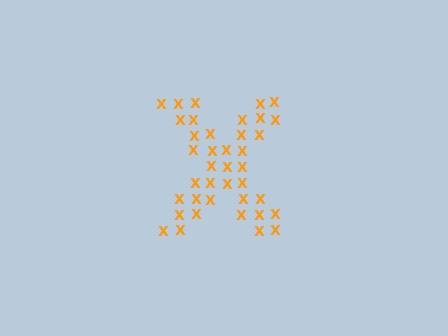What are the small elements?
The small elements are letter X's.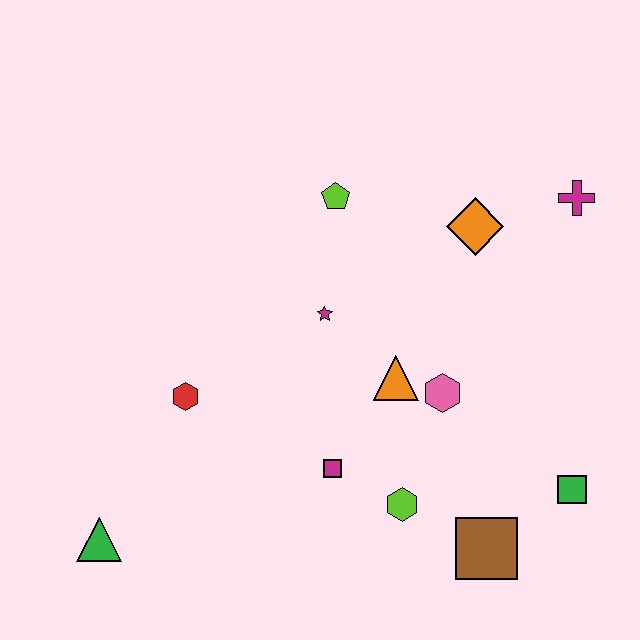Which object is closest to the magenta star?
The orange triangle is closest to the magenta star.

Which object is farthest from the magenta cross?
The green triangle is farthest from the magenta cross.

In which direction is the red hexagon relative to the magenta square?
The red hexagon is to the left of the magenta square.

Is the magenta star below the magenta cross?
Yes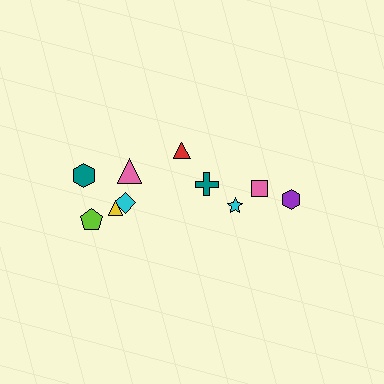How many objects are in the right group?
There are 4 objects.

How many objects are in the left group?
There are 6 objects.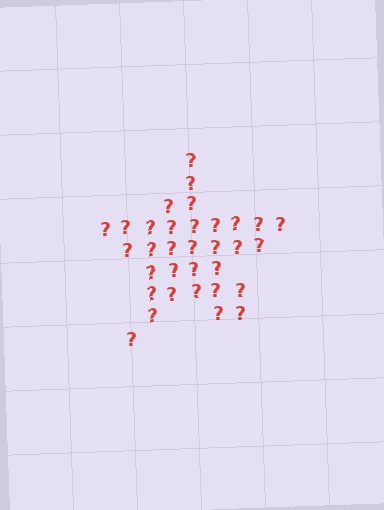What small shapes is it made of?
It is made of small question marks.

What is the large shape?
The large shape is a star.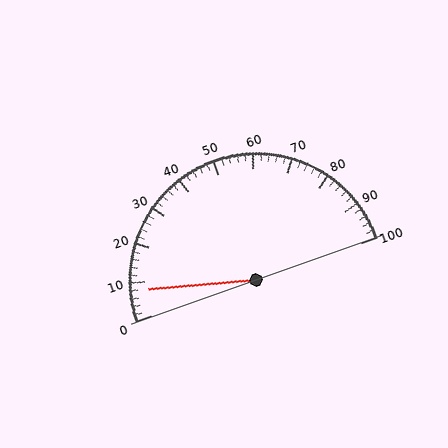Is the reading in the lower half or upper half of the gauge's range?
The reading is in the lower half of the range (0 to 100).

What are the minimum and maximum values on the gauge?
The gauge ranges from 0 to 100.